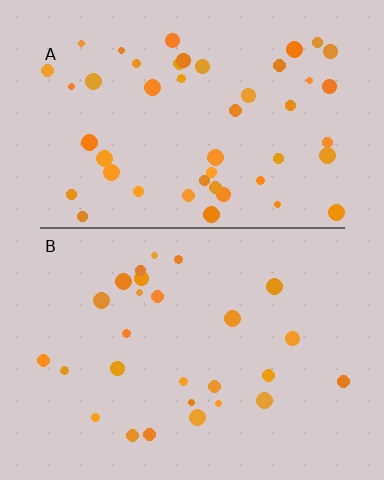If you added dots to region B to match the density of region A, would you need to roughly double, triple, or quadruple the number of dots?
Approximately double.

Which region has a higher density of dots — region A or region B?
A (the top).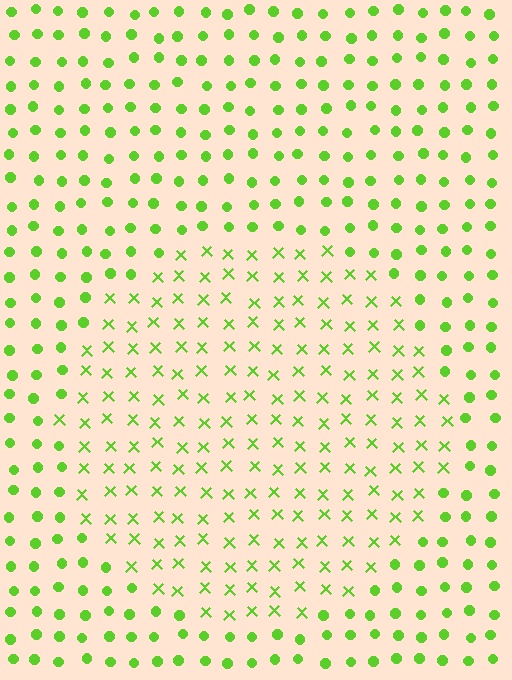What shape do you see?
I see a circle.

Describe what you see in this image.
The image is filled with small lime elements arranged in a uniform grid. A circle-shaped region contains X marks, while the surrounding area contains circles. The boundary is defined purely by the change in element shape.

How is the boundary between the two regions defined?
The boundary is defined by a change in element shape: X marks inside vs. circles outside. All elements share the same color and spacing.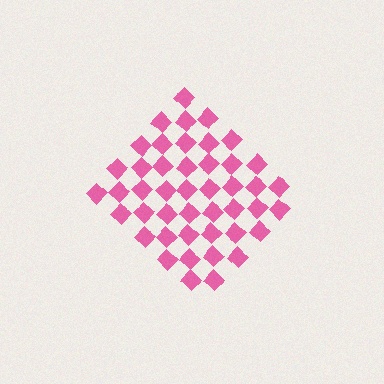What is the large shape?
The large shape is a diamond.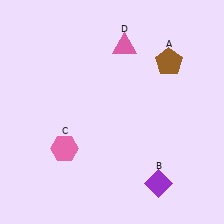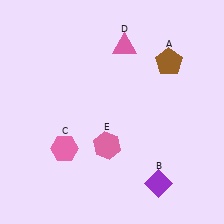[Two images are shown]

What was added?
A pink hexagon (E) was added in Image 2.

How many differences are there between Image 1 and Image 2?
There is 1 difference between the two images.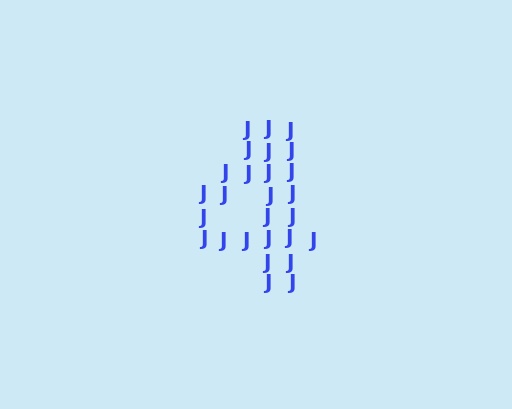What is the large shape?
The large shape is the digit 4.